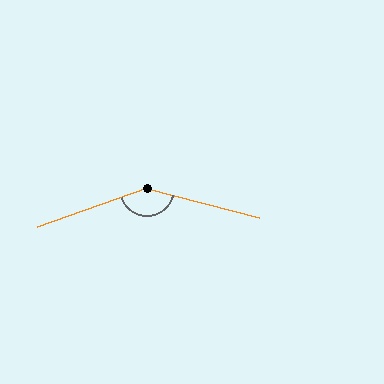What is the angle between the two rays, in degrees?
Approximately 146 degrees.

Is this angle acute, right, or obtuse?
It is obtuse.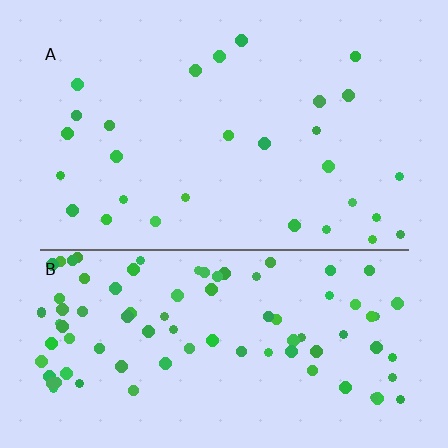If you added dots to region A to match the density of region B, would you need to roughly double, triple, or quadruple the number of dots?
Approximately triple.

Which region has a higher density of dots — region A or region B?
B (the bottom).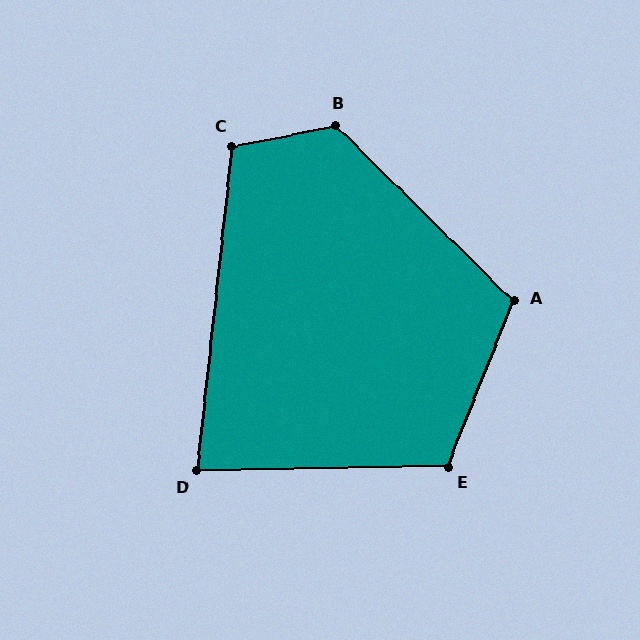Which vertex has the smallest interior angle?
D, at approximately 83 degrees.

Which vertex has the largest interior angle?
B, at approximately 124 degrees.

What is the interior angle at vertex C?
Approximately 107 degrees (obtuse).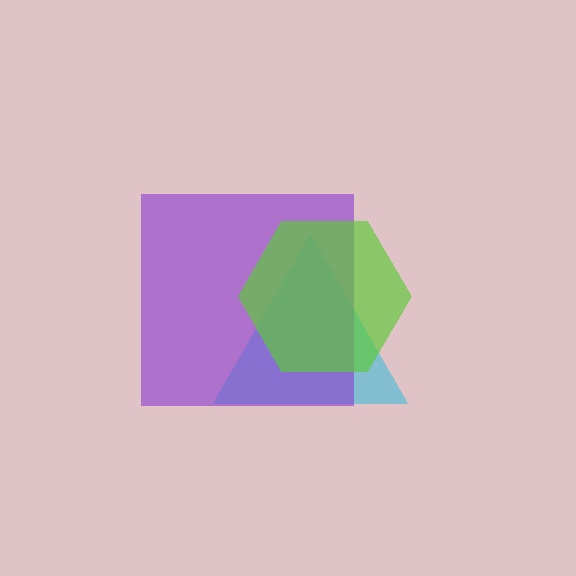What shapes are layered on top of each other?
The layered shapes are: a cyan triangle, a purple square, a lime hexagon.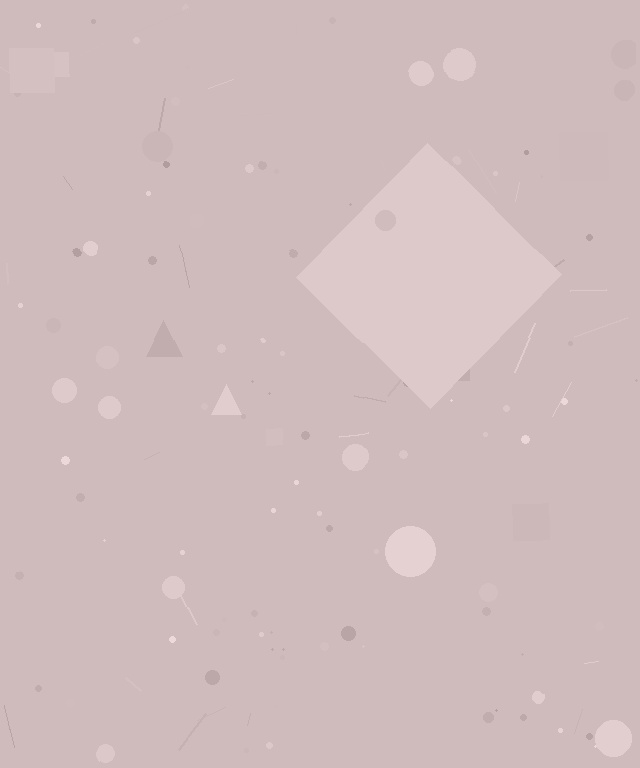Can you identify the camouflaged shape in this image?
The camouflaged shape is a diamond.